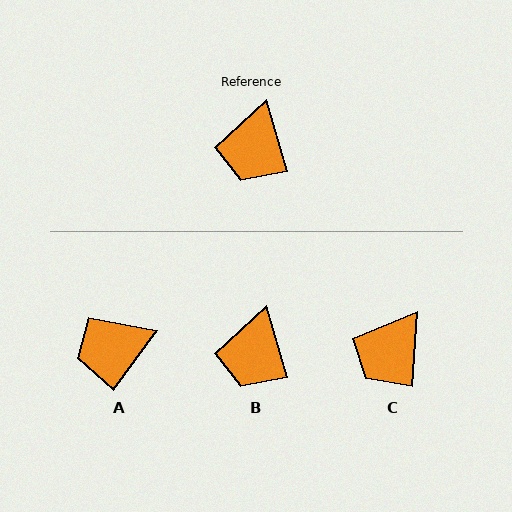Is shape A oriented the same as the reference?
No, it is off by about 52 degrees.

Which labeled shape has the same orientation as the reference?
B.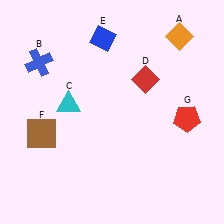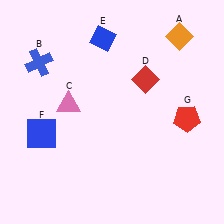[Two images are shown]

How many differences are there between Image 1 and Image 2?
There are 2 differences between the two images.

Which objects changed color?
C changed from cyan to pink. F changed from brown to blue.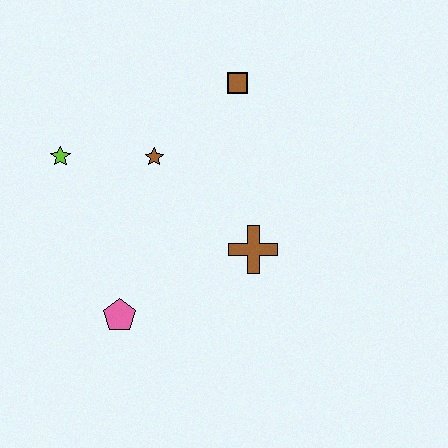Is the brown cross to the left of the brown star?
No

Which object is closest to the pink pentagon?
The brown cross is closest to the pink pentagon.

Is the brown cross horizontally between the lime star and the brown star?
No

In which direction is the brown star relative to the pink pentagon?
The brown star is above the pink pentagon.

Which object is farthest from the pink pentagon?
The brown square is farthest from the pink pentagon.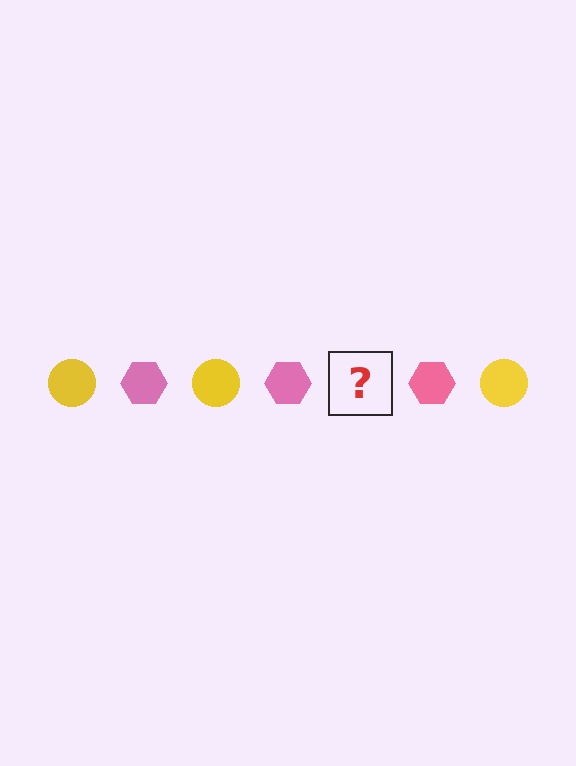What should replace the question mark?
The question mark should be replaced with a yellow circle.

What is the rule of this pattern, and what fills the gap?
The rule is that the pattern alternates between yellow circle and pink hexagon. The gap should be filled with a yellow circle.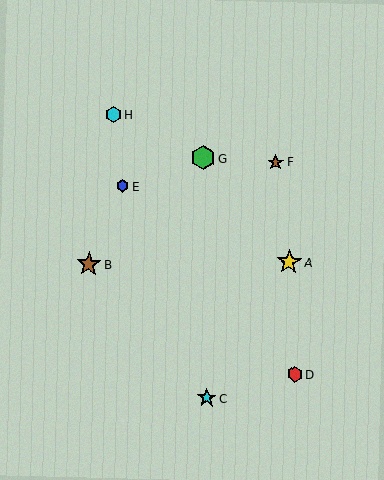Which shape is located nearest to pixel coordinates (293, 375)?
The red hexagon (labeled D) at (294, 374) is nearest to that location.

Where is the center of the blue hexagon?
The center of the blue hexagon is at (123, 186).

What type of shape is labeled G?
Shape G is a green hexagon.